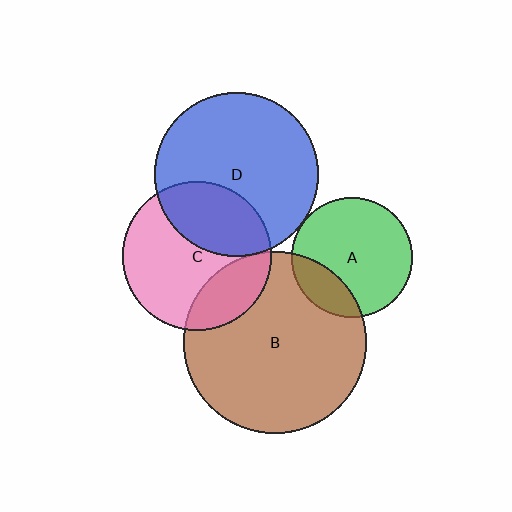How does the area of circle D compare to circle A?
Approximately 1.8 times.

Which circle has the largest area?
Circle B (brown).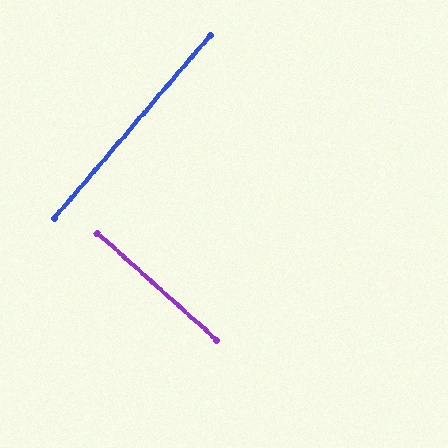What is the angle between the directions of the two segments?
Approximately 88 degrees.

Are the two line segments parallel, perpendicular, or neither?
Perpendicular — they meet at approximately 88°.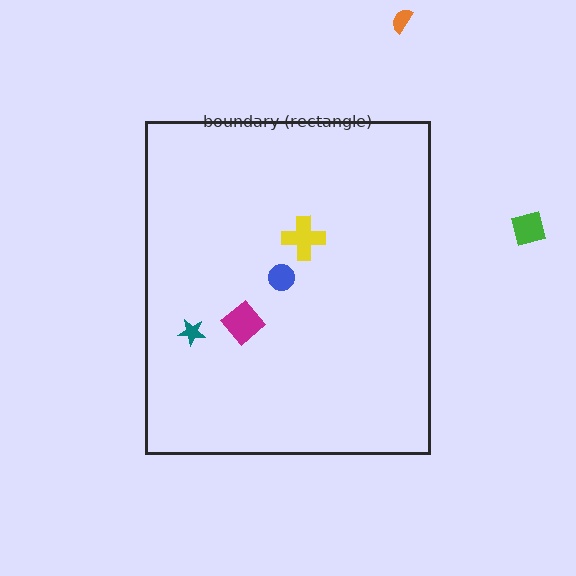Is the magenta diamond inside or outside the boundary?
Inside.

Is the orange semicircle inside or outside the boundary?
Outside.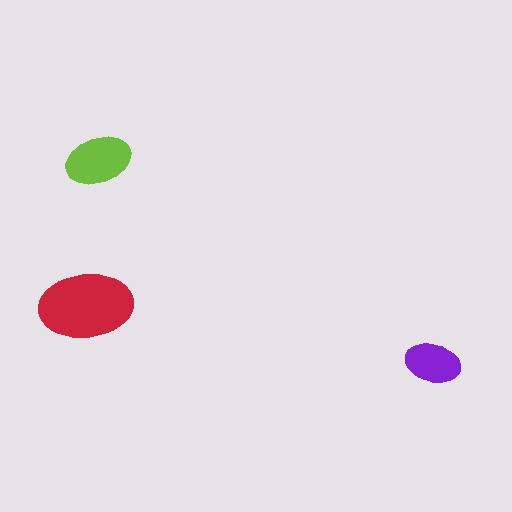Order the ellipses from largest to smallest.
the red one, the lime one, the purple one.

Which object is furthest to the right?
The purple ellipse is rightmost.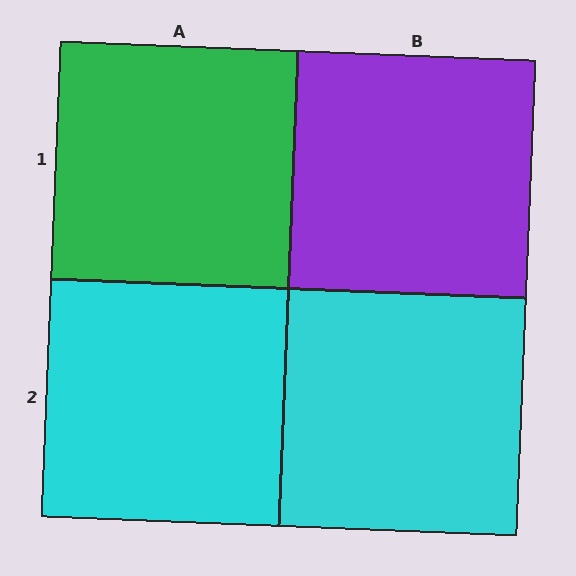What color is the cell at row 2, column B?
Cyan.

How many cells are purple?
1 cell is purple.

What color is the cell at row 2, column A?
Cyan.